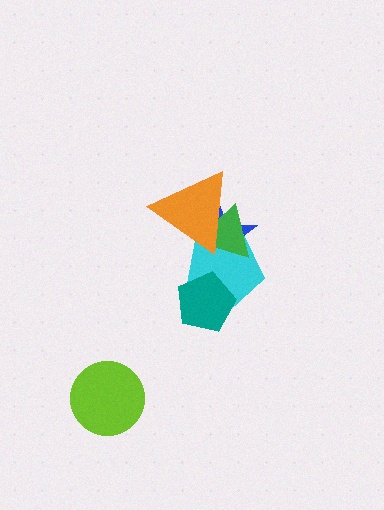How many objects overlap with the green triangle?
3 objects overlap with the green triangle.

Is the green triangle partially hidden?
Yes, it is partially covered by another shape.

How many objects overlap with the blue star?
4 objects overlap with the blue star.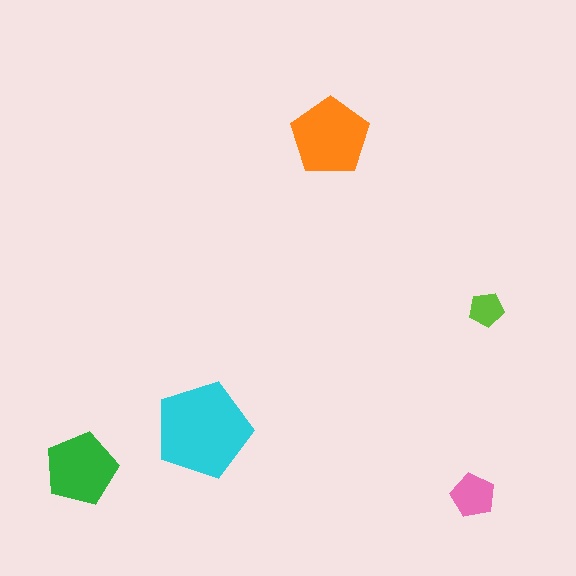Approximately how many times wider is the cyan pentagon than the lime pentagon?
About 3 times wider.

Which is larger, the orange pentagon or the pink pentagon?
The orange one.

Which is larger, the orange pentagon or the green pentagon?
The orange one.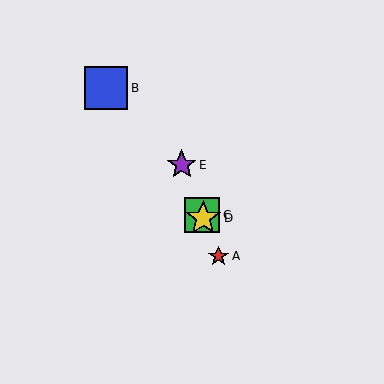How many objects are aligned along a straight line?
4 objects (A, C, D, E) are aligned along a straight line.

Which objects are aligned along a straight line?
Objects A, C, D, E are aligned along a straight line.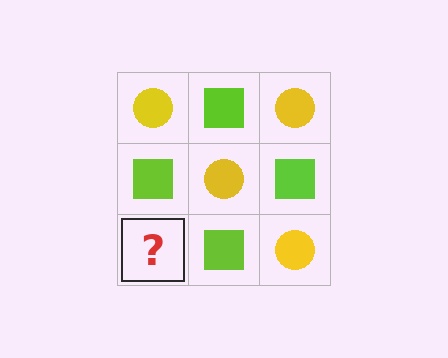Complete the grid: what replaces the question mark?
The question mark should be replaced with a yellow circle.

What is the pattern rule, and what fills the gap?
The rule is that it alternates yellow circle and lime square in a checkerboard pattern. The gap should be filled with a yellow circle.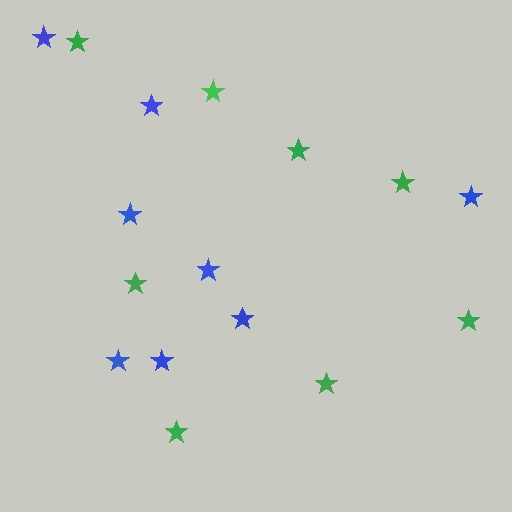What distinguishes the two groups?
There are 2 groups: one group of blue stars (8) and one group of green stars (8).